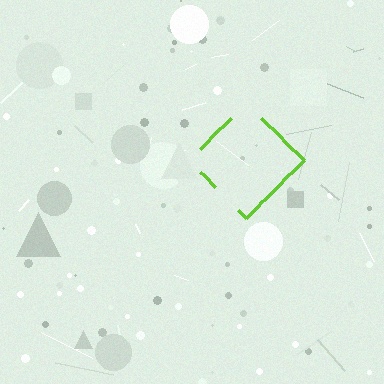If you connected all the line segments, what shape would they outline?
They would outline a diamond.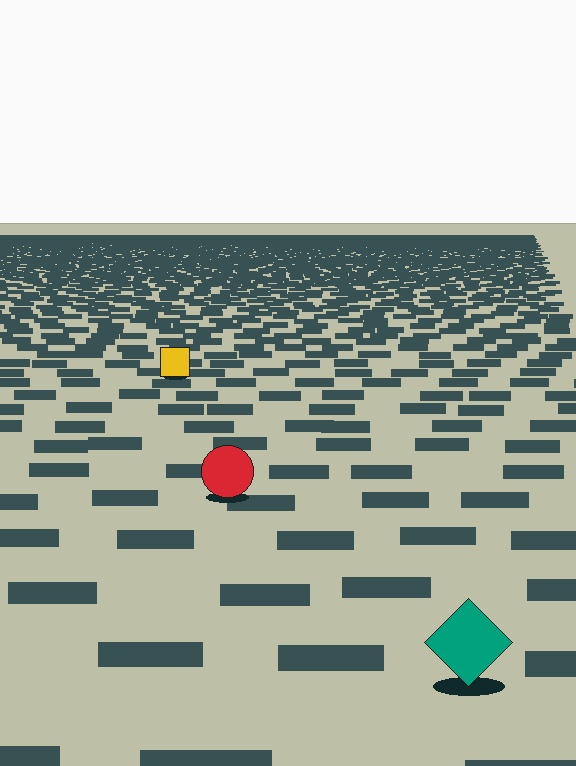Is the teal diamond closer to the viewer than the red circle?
Yes. The teal diamond is closer — you can tell from the texture gradient: the ground texture is coarser near it.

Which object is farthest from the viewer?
The yellow square is farthest from the viewer. It appears smaller and the ground texture around it is denser.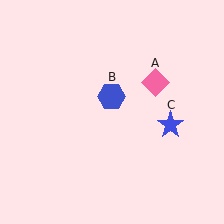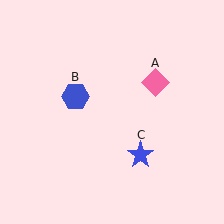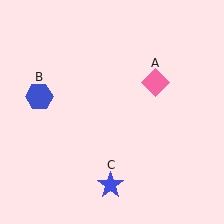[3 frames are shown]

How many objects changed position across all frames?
2 objects changed position: blue hexagon (object B), blue star (object C).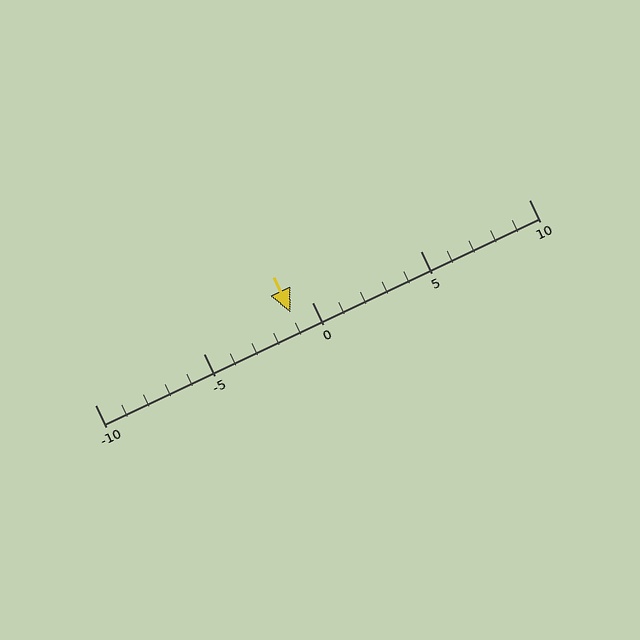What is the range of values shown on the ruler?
The ruler shows values from -10 to 10.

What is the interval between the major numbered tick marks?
The major tick marks are spaced 5 units apart.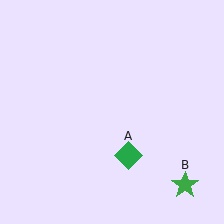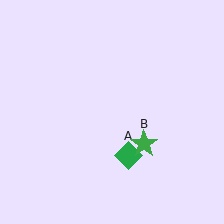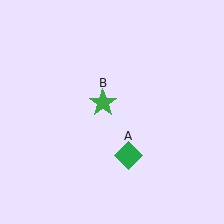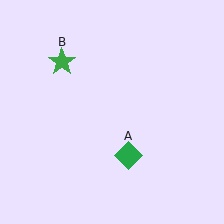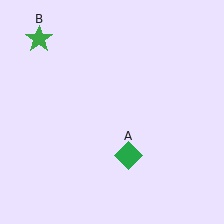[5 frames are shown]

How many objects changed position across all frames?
1 object changed position: green star (object B).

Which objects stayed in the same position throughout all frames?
Green diamond (object A) remained stationary.